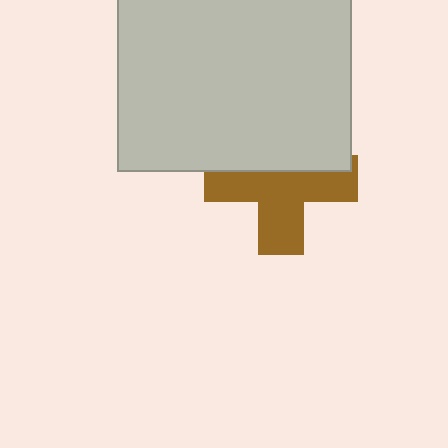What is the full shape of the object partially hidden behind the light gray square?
The partially hidden object is a brown cross.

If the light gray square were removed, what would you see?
You would see the complete brown cross.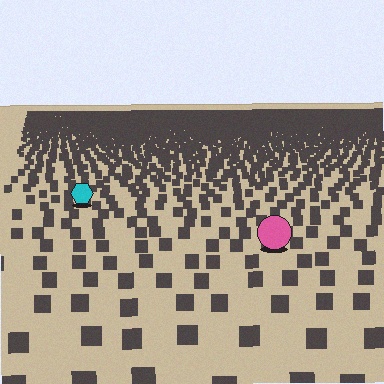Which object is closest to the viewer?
The pink circle is closest. The texture marks near it are larger and more spread out.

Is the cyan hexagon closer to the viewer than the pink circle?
No. The pink circle is closer — you can tell from the texture gradient: the ground texture is coarser near it.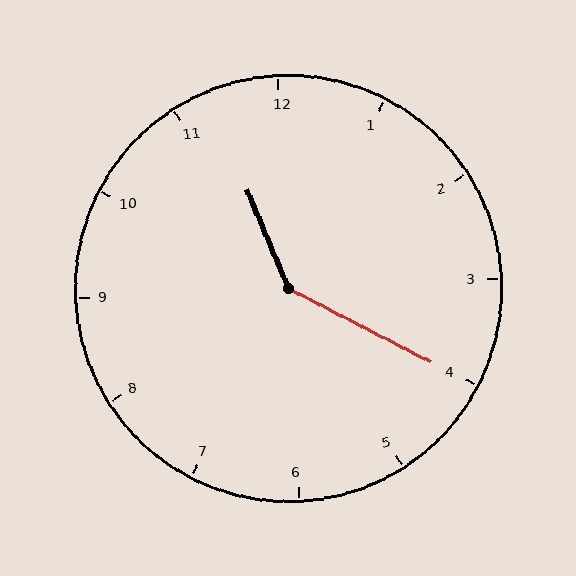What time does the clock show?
11:20.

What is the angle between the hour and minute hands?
Approximately 140 degrees.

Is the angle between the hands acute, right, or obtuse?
It is obtuse.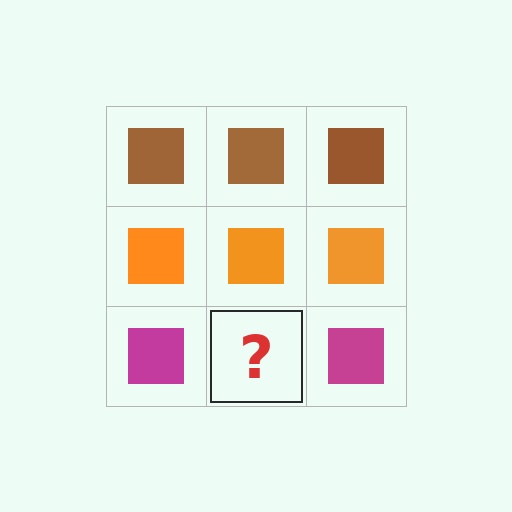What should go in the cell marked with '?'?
The missing cell should contain a magenta square.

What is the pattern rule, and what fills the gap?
The rule is that each row has a consistent color. The gap should be filled with a magenta square.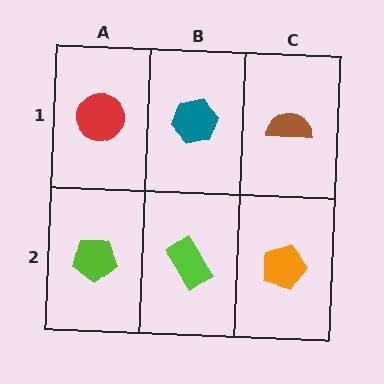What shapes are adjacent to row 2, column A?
A red circle (row 1, column A), a lime rectangle (row 2, column B).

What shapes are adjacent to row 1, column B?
A lime rectangle (row 2, column B), a red circle (row 1, column A), a brown semicircle (row 1, column C).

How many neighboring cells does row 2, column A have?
2.